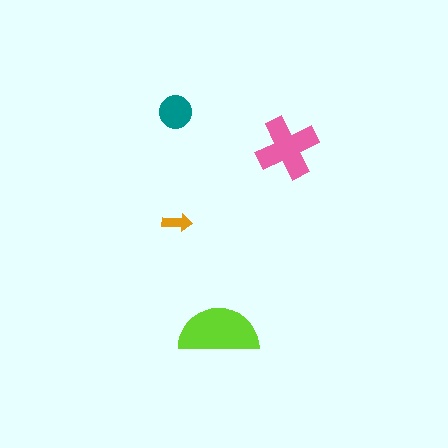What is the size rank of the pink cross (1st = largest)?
2nd.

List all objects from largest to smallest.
The lime semicircle, the pink cross, the teal circle, the orange arrow.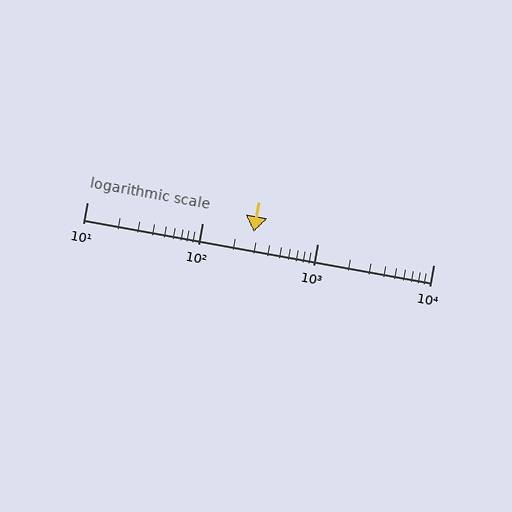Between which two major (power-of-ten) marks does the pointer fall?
The pointer is between 100 and 1000.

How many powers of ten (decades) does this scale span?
The scale spans 3 decades, from 10 to 10000.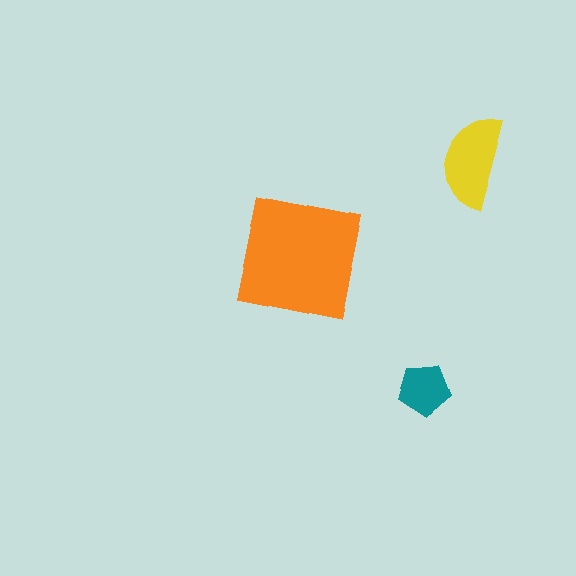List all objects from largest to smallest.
The orange square, the yellow semicircle, the teal pentagon.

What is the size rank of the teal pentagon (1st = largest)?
3rd.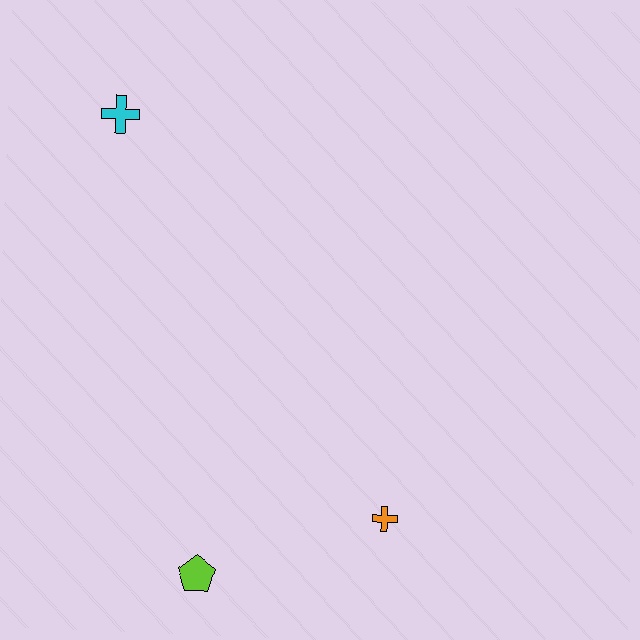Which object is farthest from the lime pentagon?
The cyan cross is farthest from the lime pentagon.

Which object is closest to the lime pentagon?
The orange cross is closest to the lime pentagon.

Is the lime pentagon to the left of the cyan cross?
No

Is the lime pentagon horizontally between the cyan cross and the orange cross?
Yes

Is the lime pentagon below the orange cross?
Yes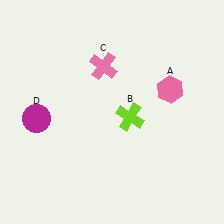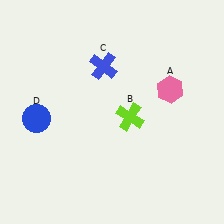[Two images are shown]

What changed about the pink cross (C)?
In Image 1, C is pink. In Image 2, it changed to blue.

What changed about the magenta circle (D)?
In Image 1, D is magenta. In Image 2, it changed to blue.